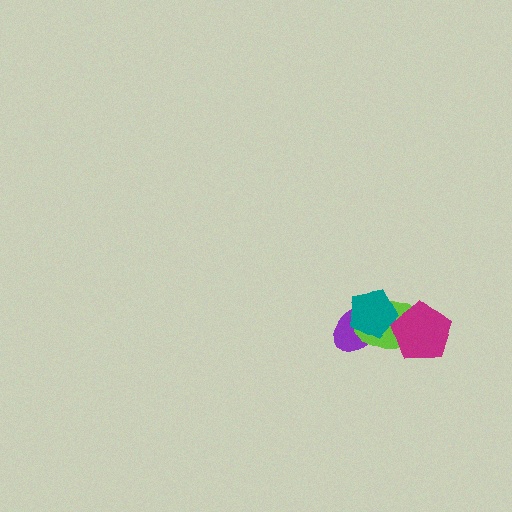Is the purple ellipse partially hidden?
Yes, it is partially covered by another shape.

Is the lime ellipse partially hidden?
Yes, it is partially covered by another shape.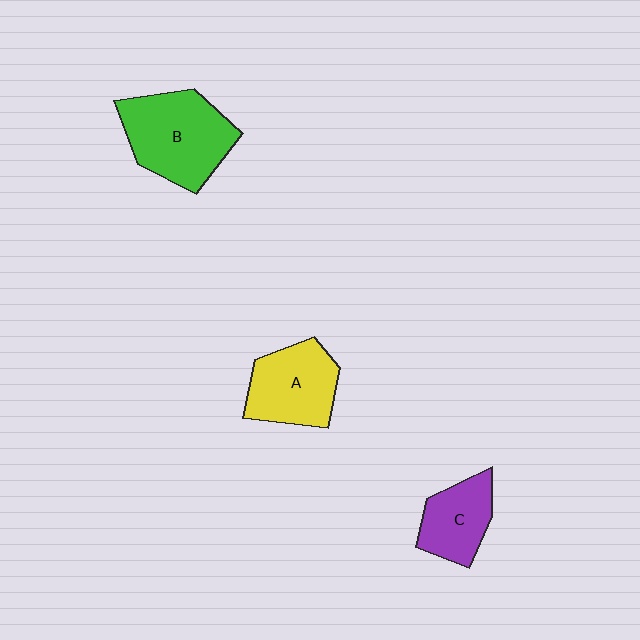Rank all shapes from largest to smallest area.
From largest to smallest: B (green), A (yellow), C (purple).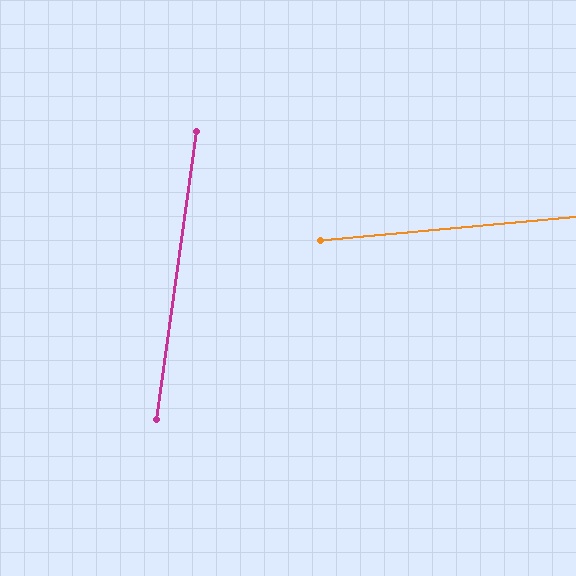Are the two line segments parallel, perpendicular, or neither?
Neither parallel nor perpendicular — they differ by about 77°.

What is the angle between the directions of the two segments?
Approximately 77 degrees.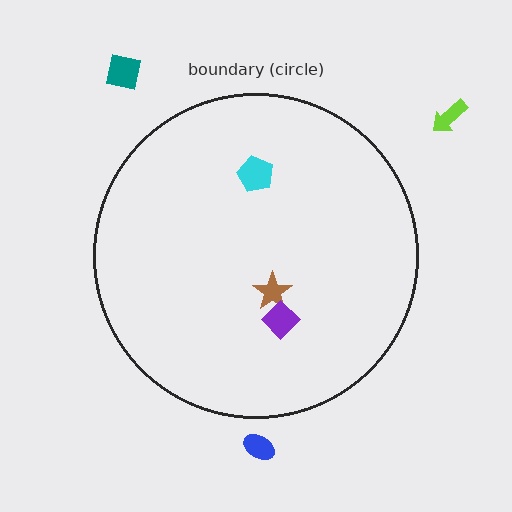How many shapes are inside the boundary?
3 inside, 3 outside.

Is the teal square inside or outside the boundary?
Outside.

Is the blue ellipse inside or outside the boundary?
Outside.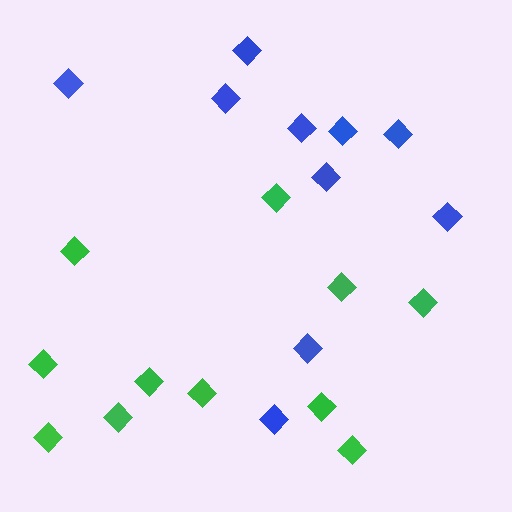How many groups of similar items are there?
There are 2 groups: one group of green diamonds (11) and one group of blue diamonds (10).